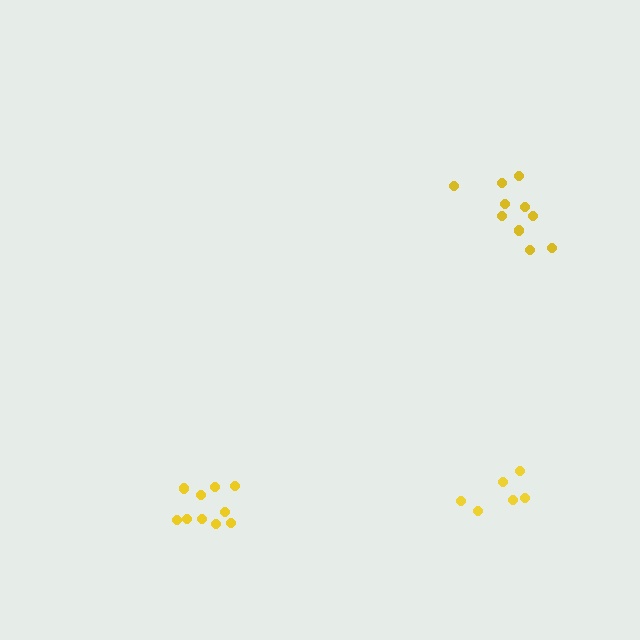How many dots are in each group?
Group 1: 10 dots, Group 2: 6 dots, Group 3: 10 dots (26 total).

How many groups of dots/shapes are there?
There are 3 groups.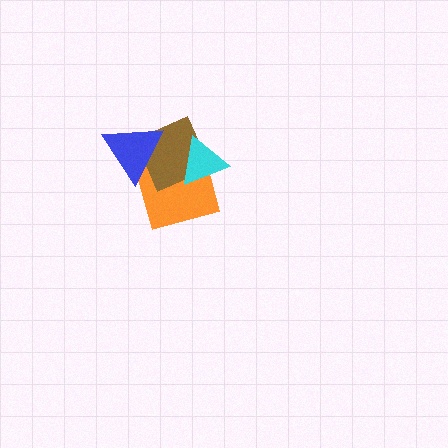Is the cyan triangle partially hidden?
No, no other shape covers it.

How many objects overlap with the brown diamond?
3 objects overlap with the brown diamond.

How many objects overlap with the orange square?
3 objects overlap with the orange square.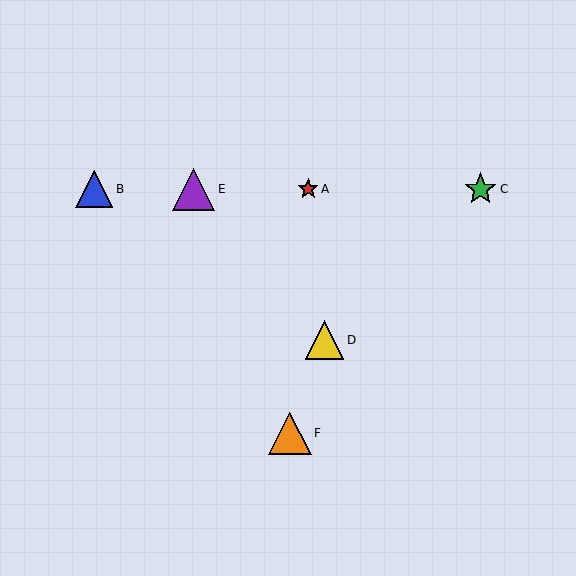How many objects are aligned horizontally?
4 objects (A, B, C, E) are aligned horizontally.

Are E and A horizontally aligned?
Yes, both are at y≈189.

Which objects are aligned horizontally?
Objects A, B, C, E are aligned horizontally.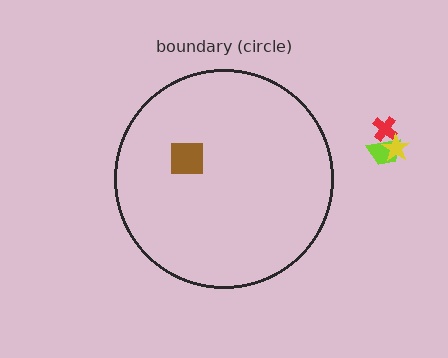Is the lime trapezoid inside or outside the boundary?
Outside.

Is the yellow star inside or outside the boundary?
Outside.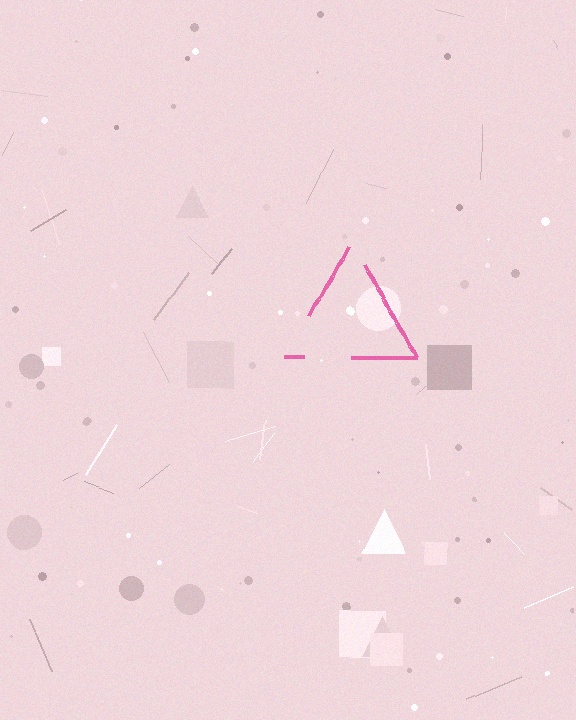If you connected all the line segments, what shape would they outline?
They would outline a triangle.